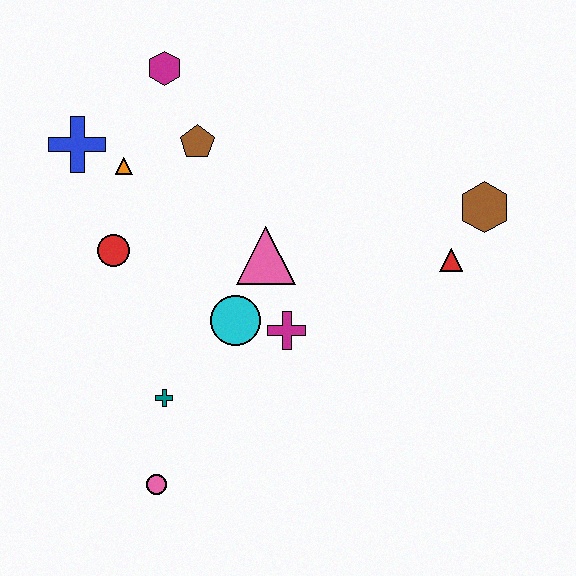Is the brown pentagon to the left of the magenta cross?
Yes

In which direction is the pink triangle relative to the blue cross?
The pink triangle is to the right of the blue cross.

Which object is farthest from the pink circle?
The brown hexagon is farthest from the pink circle.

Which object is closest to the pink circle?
The teal cross is closest to the pink circle.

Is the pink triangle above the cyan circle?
Yes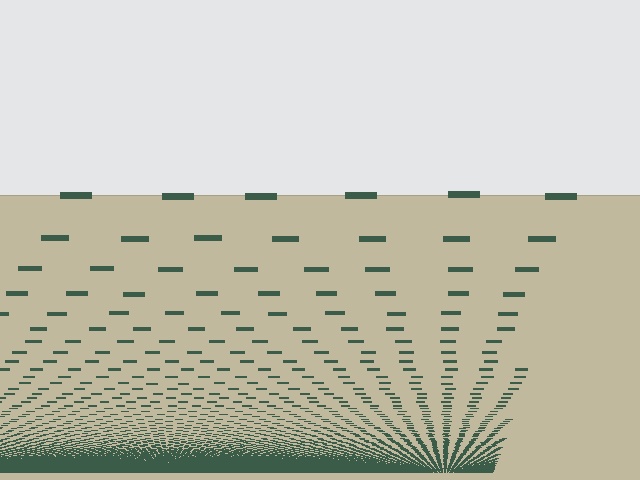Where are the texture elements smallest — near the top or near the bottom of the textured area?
Near the bottom.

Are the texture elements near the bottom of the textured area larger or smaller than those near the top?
Smaller. The gradient is inverted — elements near the bottom are smaller and denser.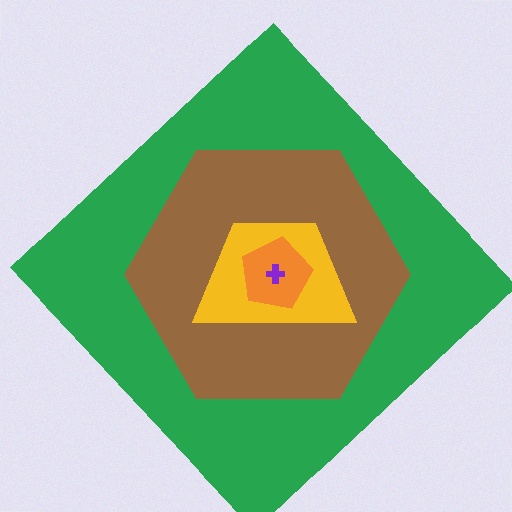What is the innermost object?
The purple cross.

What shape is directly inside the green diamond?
The brown hexagon.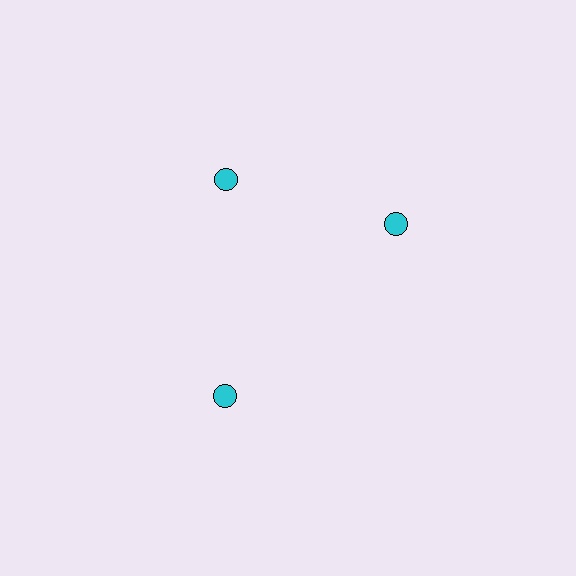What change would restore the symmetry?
The symmetry would be restored by rotating it back into even spacing with its neighbors so that all 3 circles sit at equal angles and equal distance from the center.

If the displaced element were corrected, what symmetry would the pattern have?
It would have 3-fold rotational symmetry — the pattern would map onto itself every 120 degrees.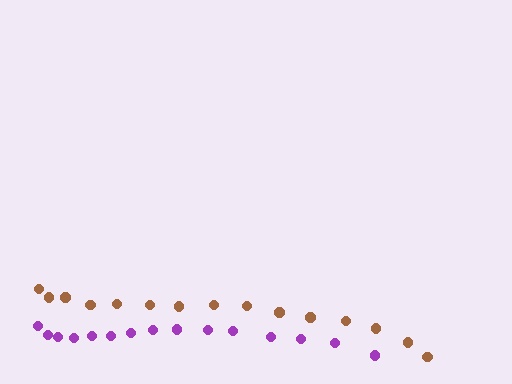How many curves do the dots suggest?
There are 2 distinct paths.